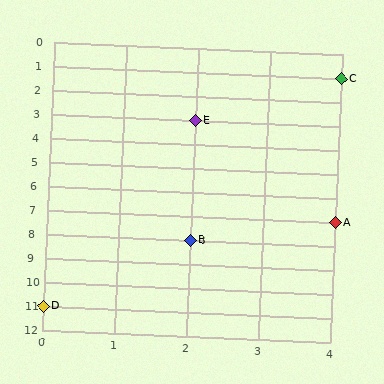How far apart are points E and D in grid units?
Points E and D are 2 columns and 8 rows apart (about 8.2 grid units diagonally).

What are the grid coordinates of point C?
Point C is at grid coordinates (4, 1).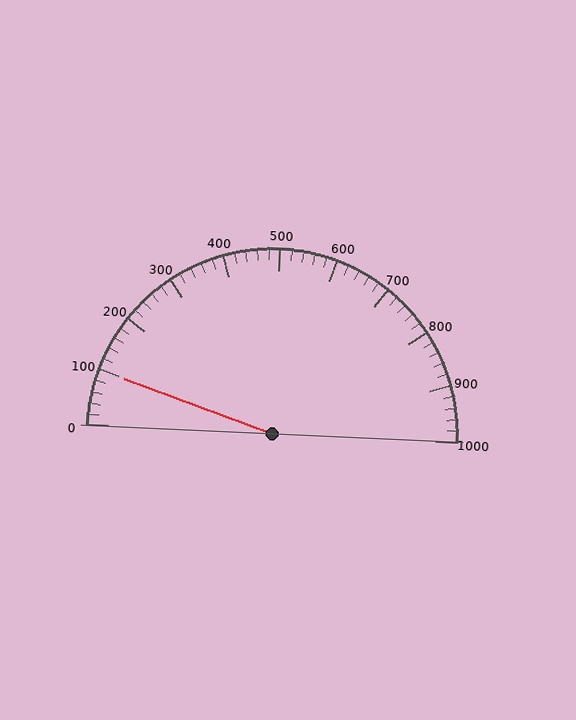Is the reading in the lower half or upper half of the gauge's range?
The reading is in the lower half of the range (0 to 1000).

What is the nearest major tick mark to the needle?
The nearest major tick mark is 100.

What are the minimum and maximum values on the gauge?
The gauge ranges from 0 to 1000.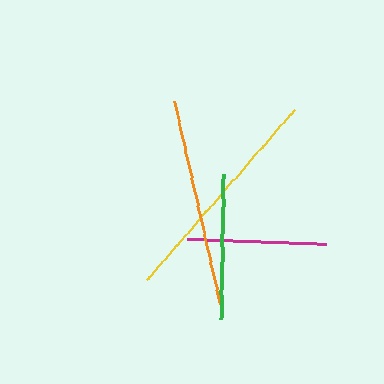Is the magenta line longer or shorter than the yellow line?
The yellow line is longer than the magenta line.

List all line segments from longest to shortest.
From longest to shortest: yellow, orange, green, magenta.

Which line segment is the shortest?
The magenta line is the shortest at approximately 139 pixels.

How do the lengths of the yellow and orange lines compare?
The yellow and orange lines are approximately the same length.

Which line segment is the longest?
The yellow line is the longest at approximately 226 pixels.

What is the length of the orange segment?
The orange segment is approximately 207 pixels long.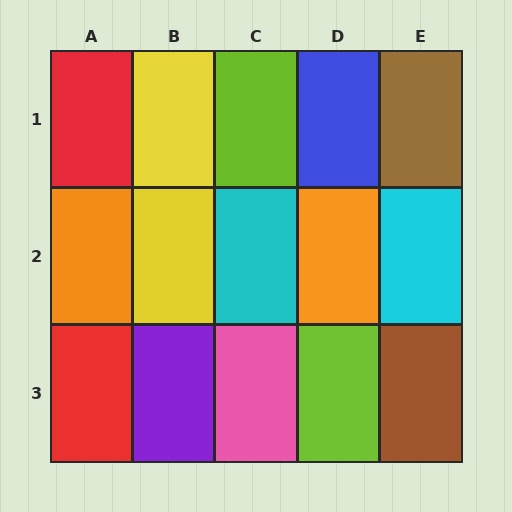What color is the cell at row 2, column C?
Cyan.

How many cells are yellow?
2 cells are yellow.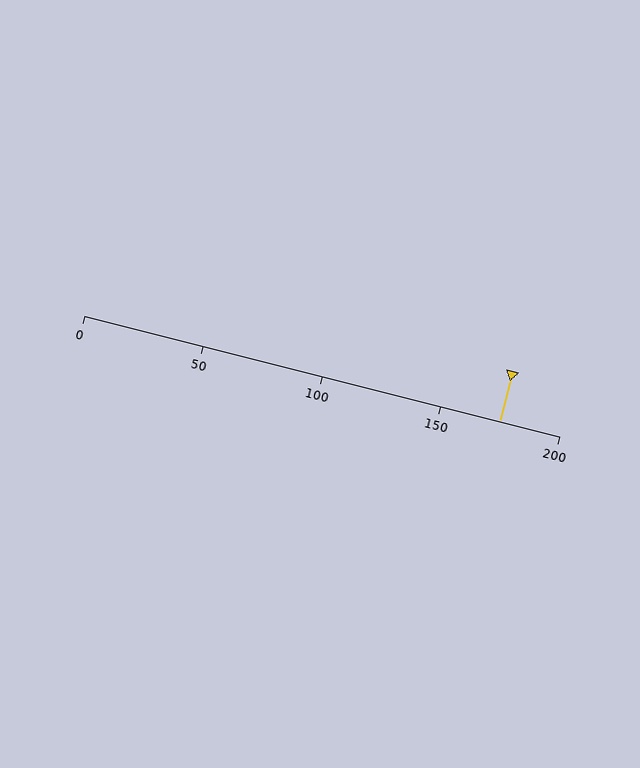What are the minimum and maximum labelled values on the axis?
The axis runs from 0 to 200.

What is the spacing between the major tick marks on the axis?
The major ticks are spaced 50 apart.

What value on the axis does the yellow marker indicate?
The marker indicates approximately 175.